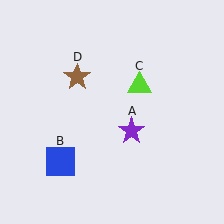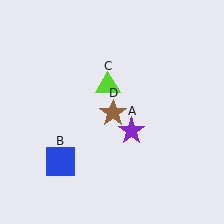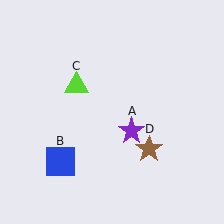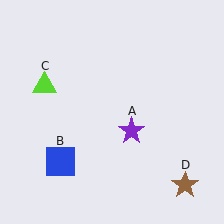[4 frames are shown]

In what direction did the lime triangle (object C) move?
The lime triangle (object C) moved left.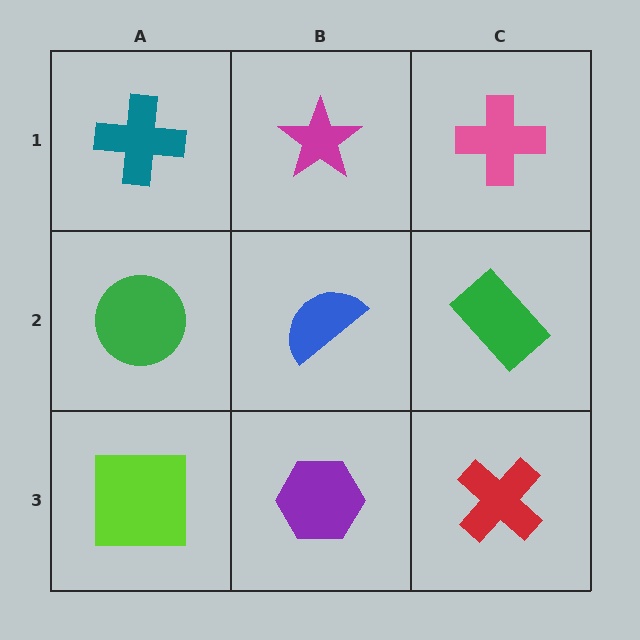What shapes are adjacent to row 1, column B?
A blue semicircle (row 2, column B), a teal cross (row 1, column A), a pink cross (row 1, column C).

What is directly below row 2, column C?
A red cross.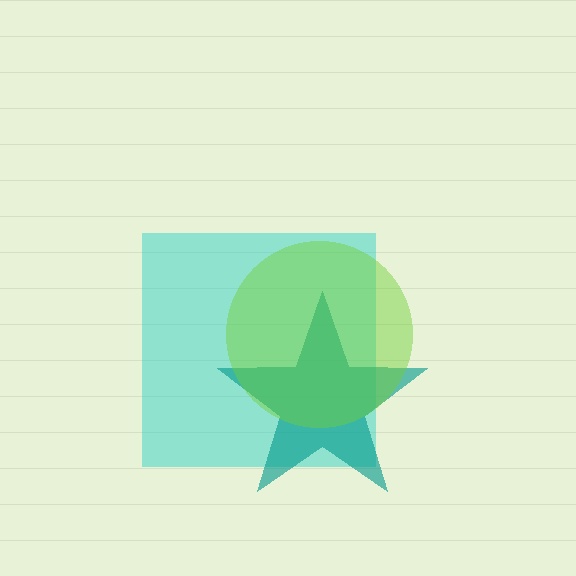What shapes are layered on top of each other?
The layered shapes are: a cyan square, a teal star, a lime circle.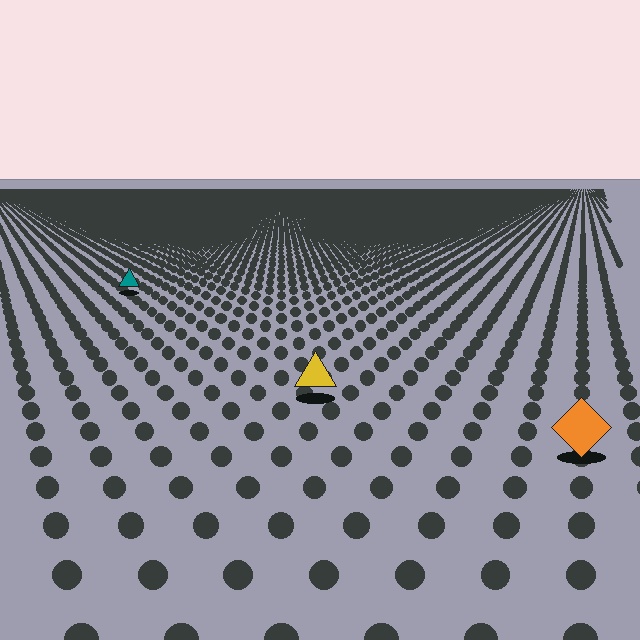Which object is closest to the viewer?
The orange diamond is closest. The texture marks near it are larger and more spread out.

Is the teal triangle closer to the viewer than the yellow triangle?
No. The yellow triangle is closer — you can tell from the texture gradient: the ground texture is coarser near it.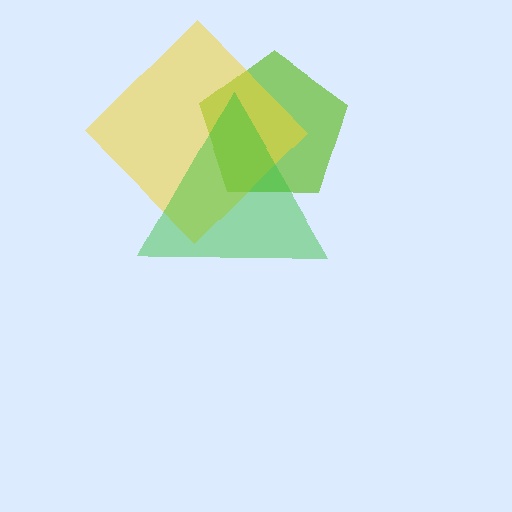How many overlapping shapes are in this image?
There are 3 overlapping shapes in the image.